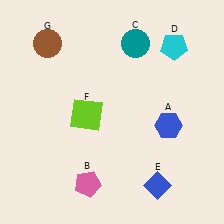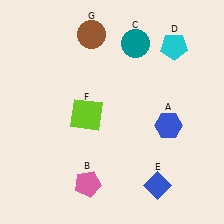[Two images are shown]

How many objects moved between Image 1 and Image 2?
1 object moved between the two images.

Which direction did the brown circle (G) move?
The brown circle (G) moved right.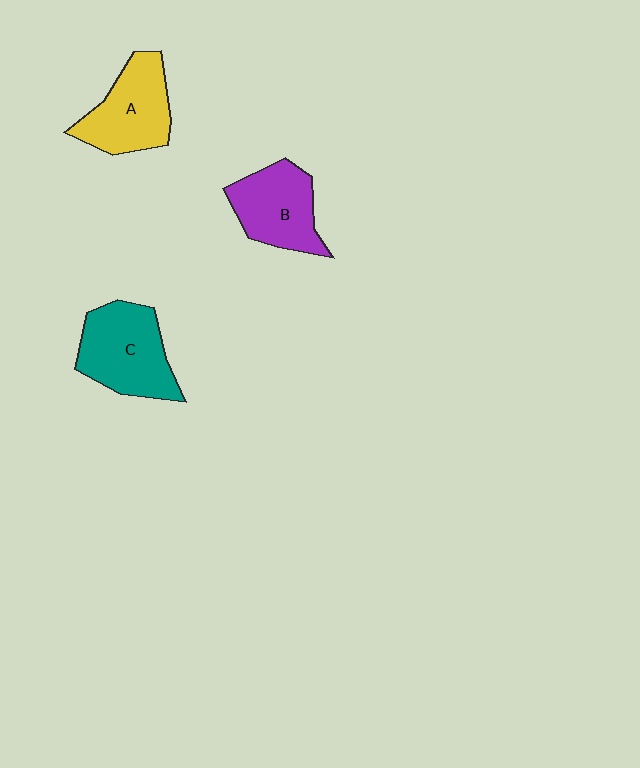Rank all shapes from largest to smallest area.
From largest to smallest: C (teal), A (yellow), B (purple).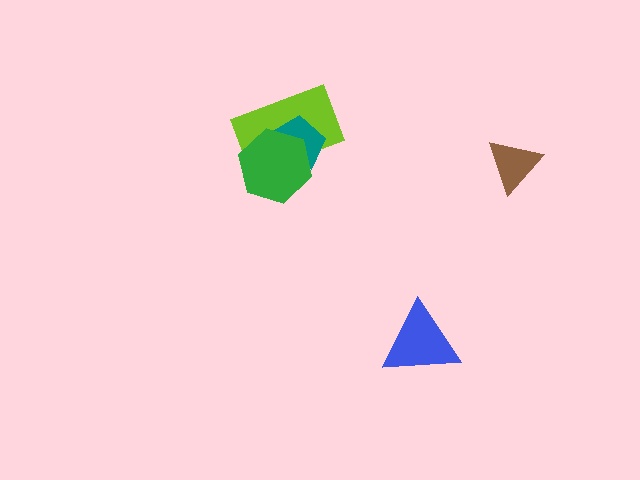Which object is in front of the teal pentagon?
The green hexagon is in front of the teal pentagon.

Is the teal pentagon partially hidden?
Yes, it is partially covered by another shape.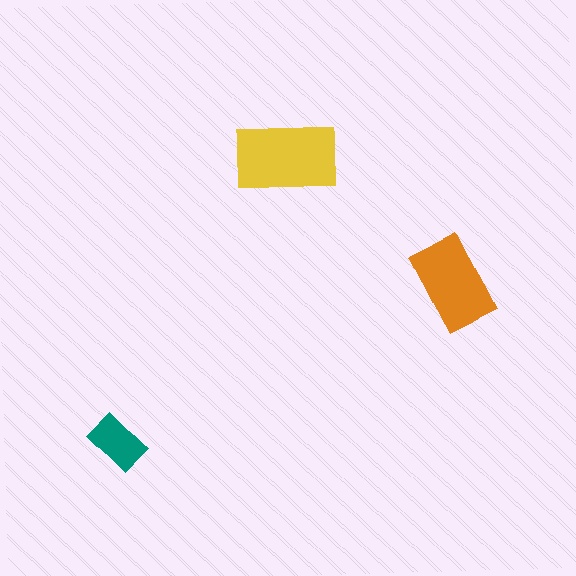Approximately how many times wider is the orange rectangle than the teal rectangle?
About 1.5 times wider.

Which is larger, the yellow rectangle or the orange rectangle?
The yellow one.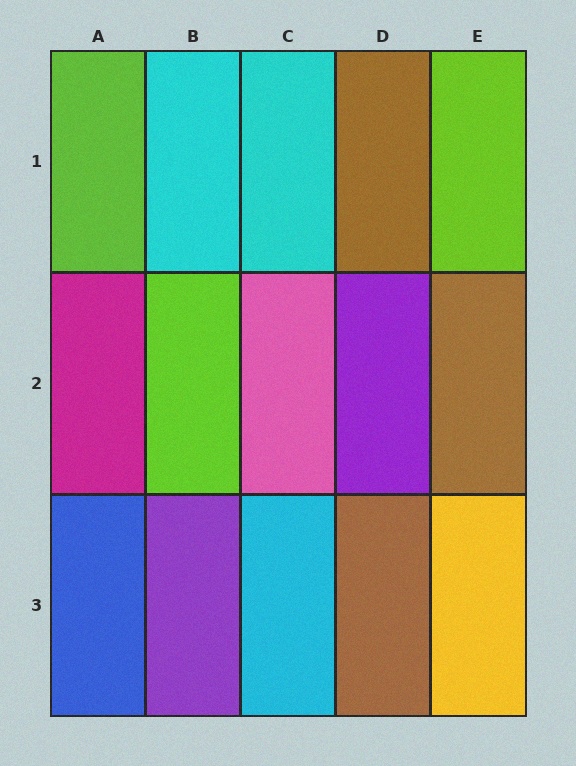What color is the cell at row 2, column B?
Lime.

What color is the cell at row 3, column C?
Cyan.